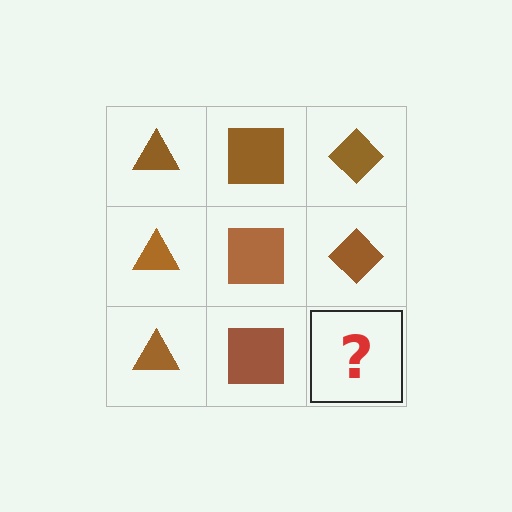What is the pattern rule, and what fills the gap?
The rule is that each column has a consistent shape. The gap should be filled with a brown diamond.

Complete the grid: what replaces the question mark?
The question mark should be replaced with a brown diamond.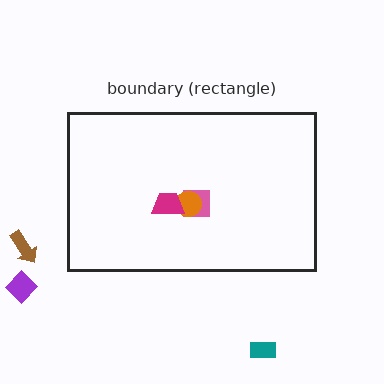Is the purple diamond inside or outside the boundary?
Outside.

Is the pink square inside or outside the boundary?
Inside.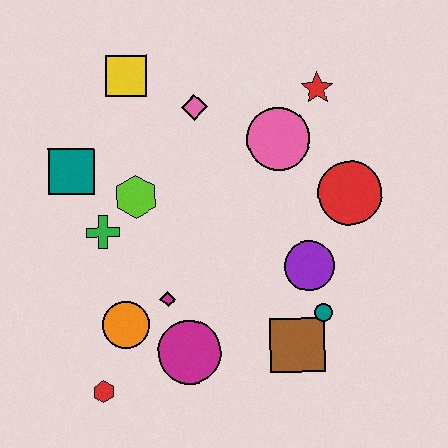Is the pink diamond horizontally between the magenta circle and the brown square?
Yes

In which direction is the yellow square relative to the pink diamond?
The yellow square is to the left of the pink diamond.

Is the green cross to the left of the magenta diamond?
Yes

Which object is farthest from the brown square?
The yellow square is farthest from the brown square.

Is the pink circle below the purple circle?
No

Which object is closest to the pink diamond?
The yellow square is closest to the pink diamond.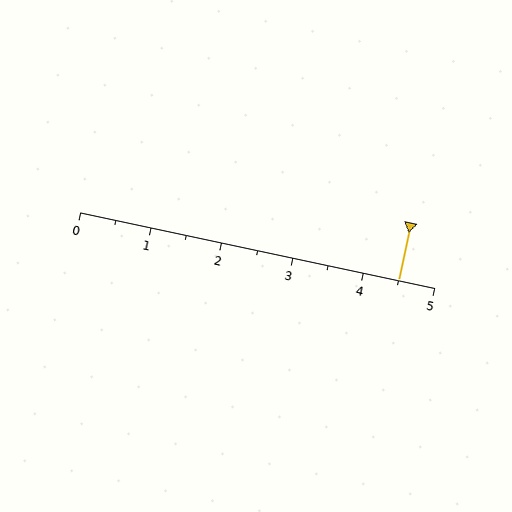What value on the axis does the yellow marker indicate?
The marker indicates approximately 4.5.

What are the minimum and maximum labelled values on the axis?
The axis runs from 0 to 5.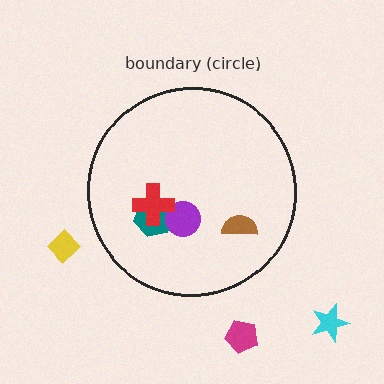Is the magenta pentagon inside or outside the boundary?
Outside.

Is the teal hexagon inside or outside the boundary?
Inside.